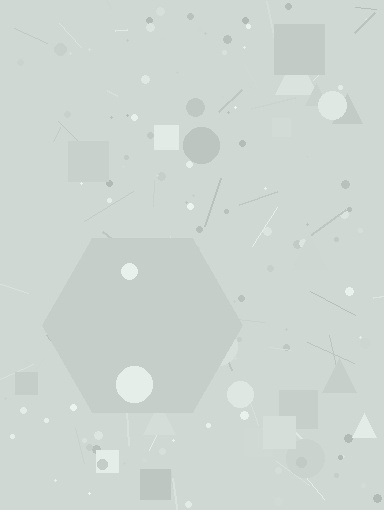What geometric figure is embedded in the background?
A hexagon is embedded in the background.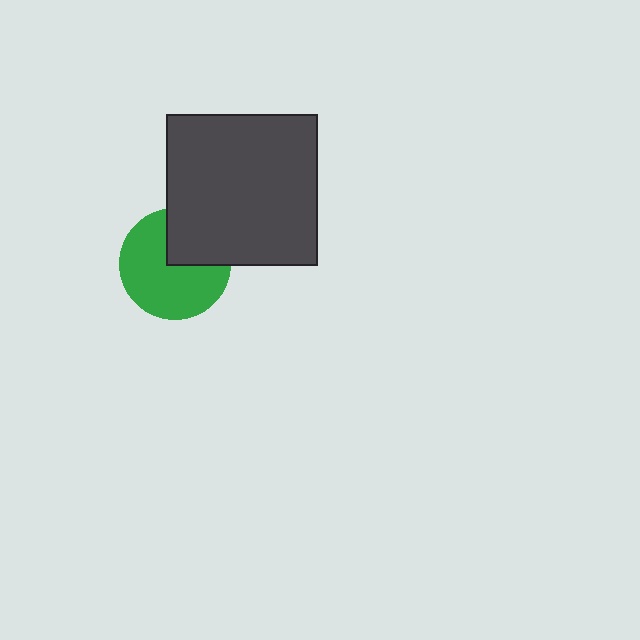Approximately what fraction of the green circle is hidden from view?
Roughly 31% of the green circle is hidden behind the dark gray square.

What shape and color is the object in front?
The object in front is a dark gray square.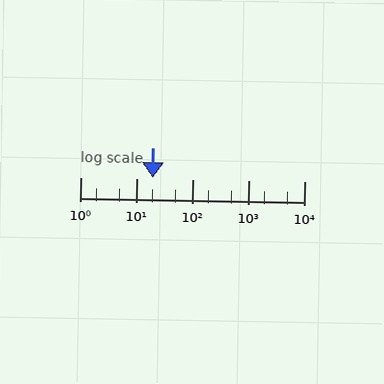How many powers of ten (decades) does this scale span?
The scale spans 4 decades, from 1 to 10000.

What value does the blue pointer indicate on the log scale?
The pointer indicates approximately 20.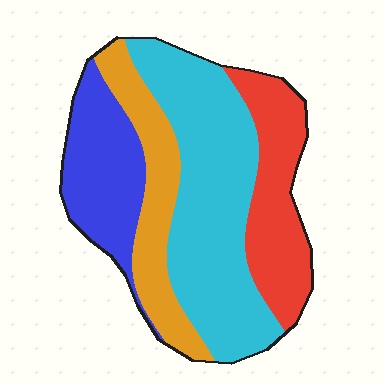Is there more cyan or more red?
Cyan.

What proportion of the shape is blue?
Blue takes up about one fifth (1/5) of the shape.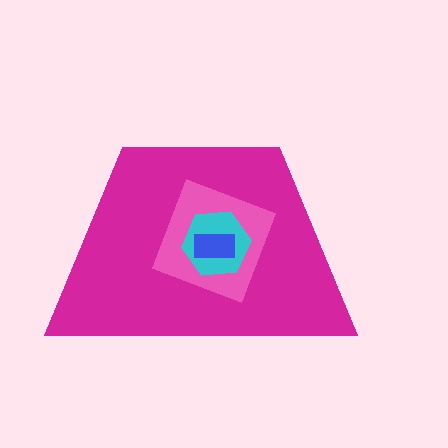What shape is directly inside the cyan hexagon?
The blue rectangle.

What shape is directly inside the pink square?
The cyan hexagon.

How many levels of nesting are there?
4.